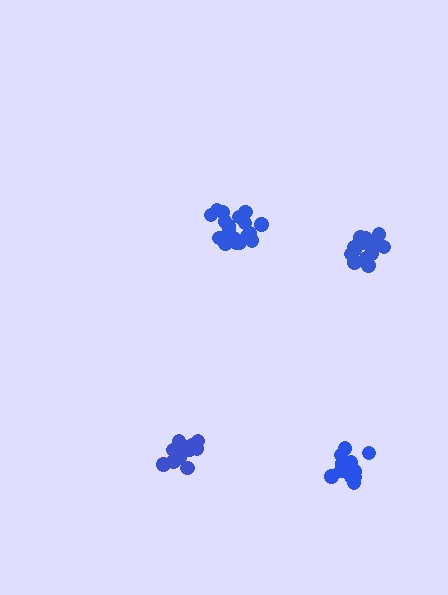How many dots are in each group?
Group 1: 14 dots, Group 2: 14 dots, Group 3: 19 dots, Group 4: 15 dots (62 total).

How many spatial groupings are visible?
There are 4 spatial groupings.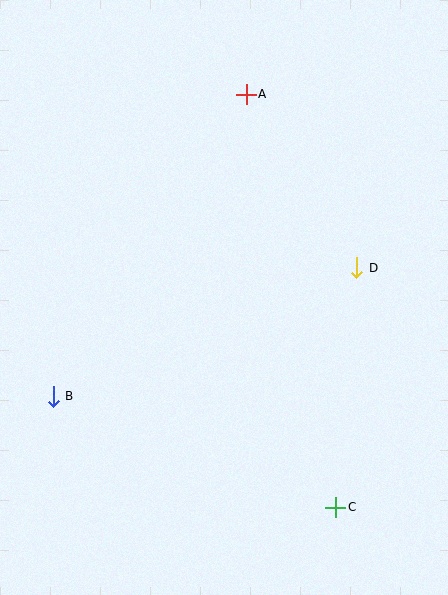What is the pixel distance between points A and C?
The distance between A and C is 423 pixels.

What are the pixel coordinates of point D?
Point D is at (357, 268).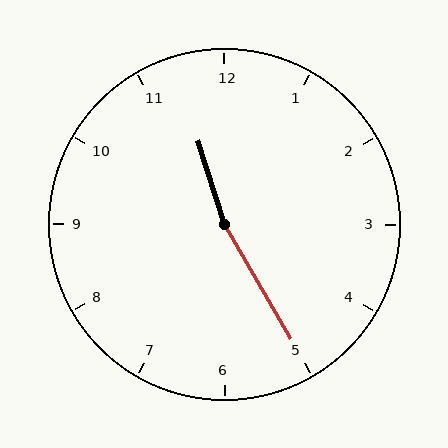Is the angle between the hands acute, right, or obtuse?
It is obtuse.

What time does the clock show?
11:25.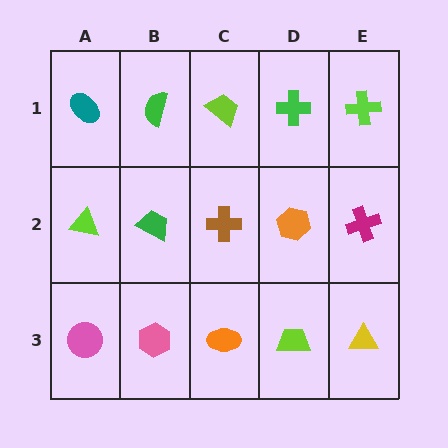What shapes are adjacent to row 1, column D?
An orange hexagon (row 2, column D), a lime trapezoid (row 1, column C), a lime cross (row 1, column E).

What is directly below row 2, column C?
An orange ellipse.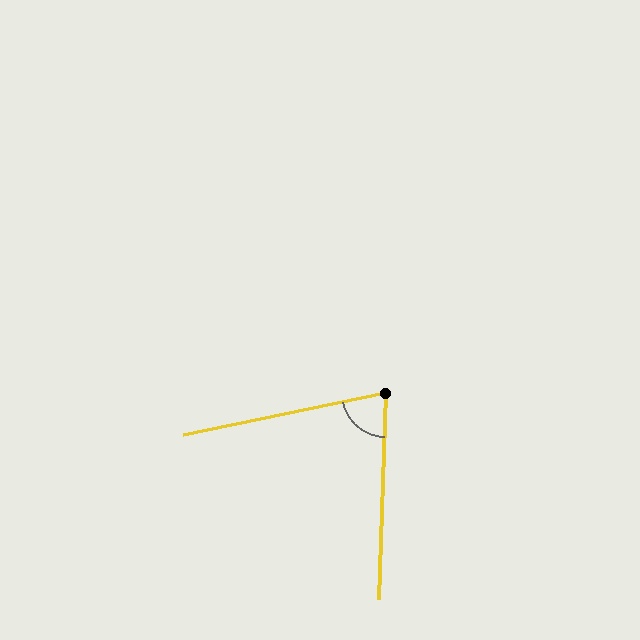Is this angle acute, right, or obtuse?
It is acute.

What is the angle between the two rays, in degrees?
Approximately 76 degrees.